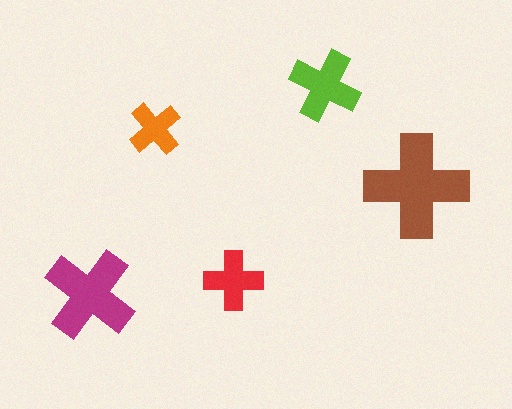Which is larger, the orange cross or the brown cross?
The brown one.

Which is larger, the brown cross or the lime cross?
The brown one.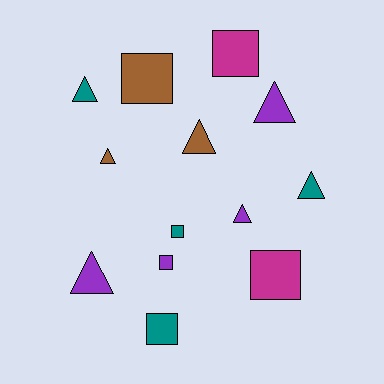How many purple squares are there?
There is 1 purple square.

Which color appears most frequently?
Purple, with 4 objects.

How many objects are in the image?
There are 13 objects.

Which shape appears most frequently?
Triangle, with 7 objects.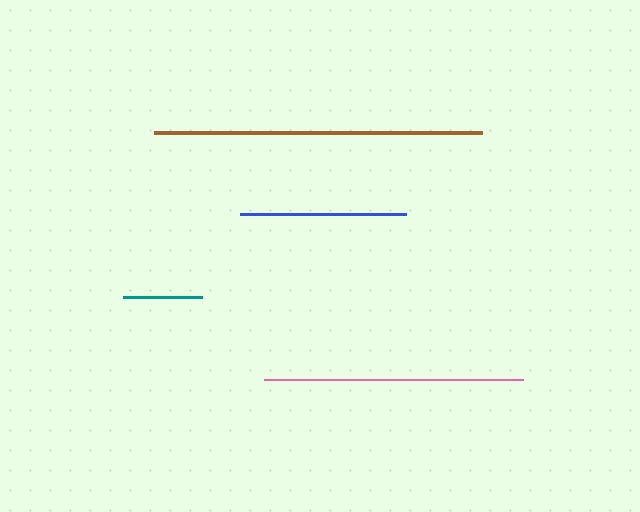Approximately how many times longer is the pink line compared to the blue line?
The pink line is approximately 1.6 times the length of the blue line.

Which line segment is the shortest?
The teal line is the shortest at approximately 79 pixels.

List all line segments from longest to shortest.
From longest to shortest: brown, pink, blue, teal.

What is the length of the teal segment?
The teal segment is approximately 79 pixels long.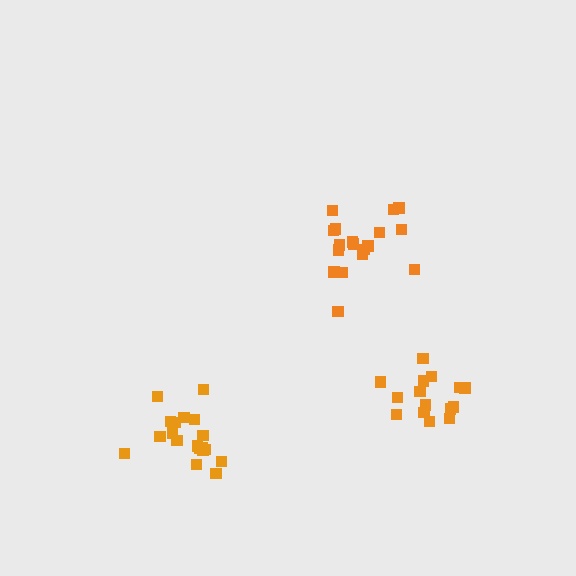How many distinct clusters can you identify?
There are 3 distinct clusters.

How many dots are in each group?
Group 1: 15 dots, Group 2: 19 dots, Group 3: 19 dots (53 total).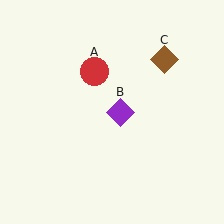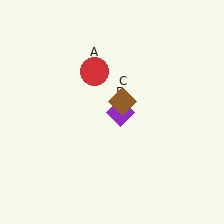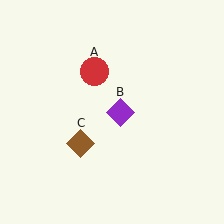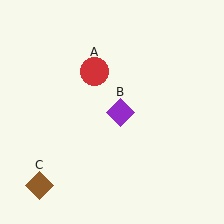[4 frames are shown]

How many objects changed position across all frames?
1 object changed position: brown diamond (object C).